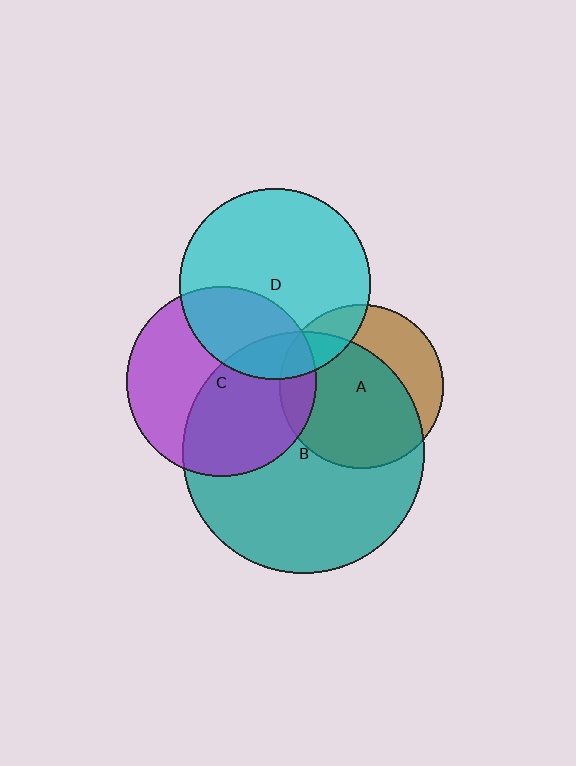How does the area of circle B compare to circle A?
Approximately 2.2 times.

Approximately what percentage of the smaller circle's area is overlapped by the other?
Approximately 50%.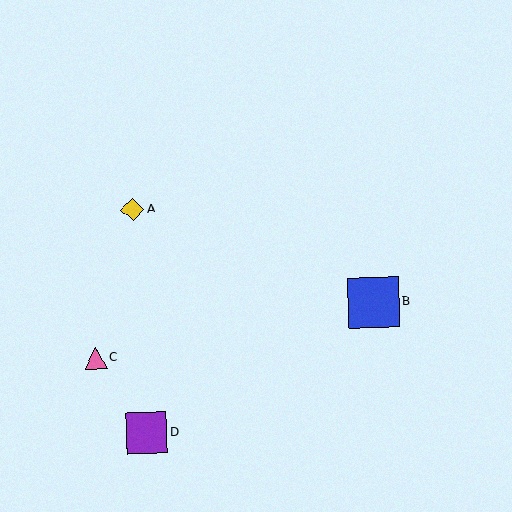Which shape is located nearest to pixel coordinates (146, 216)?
The yellow diamond (labeled A) at (133, 210) is nearest to that location.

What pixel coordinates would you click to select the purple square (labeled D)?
Click at (147, 433) to select the purple square D.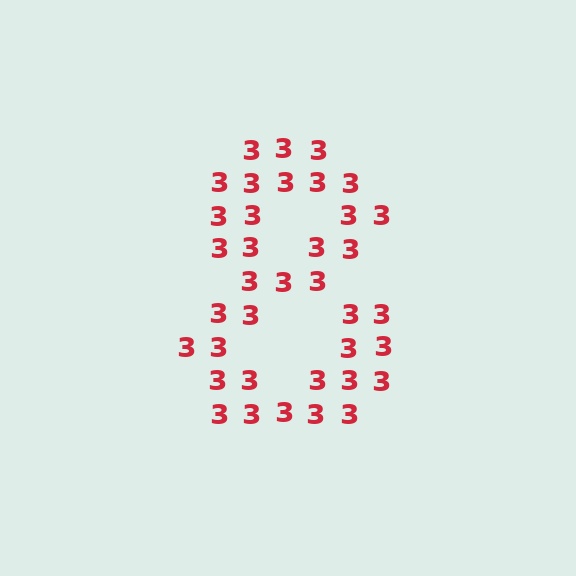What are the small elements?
The small elements are digit 3's.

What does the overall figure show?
The overall figure shows the digit 8.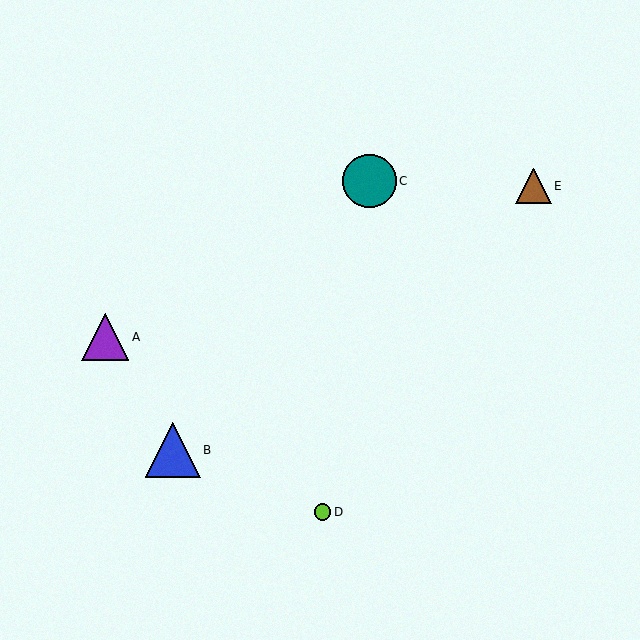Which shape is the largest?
The blue triangle (labeled B) is the largest.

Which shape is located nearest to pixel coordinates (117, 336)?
The purple triangle (labeled A) at (105, 337) is nearest to that location.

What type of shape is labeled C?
Shape C is a teal circle.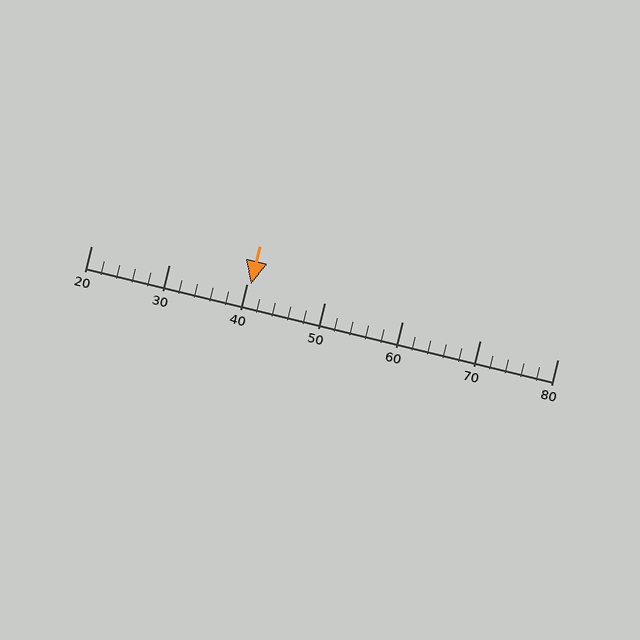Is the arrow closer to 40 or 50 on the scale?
The arrow is closer to 40.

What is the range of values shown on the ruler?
The ruler shows values from 20 to 80.